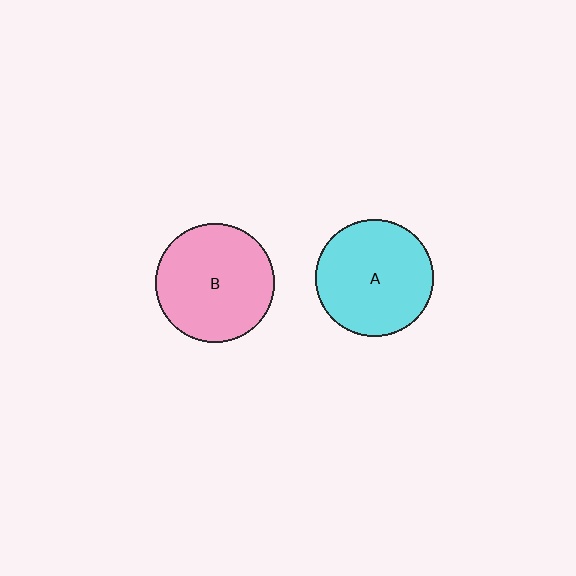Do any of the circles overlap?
No, none of the circles overlap.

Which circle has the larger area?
Circle B (pink).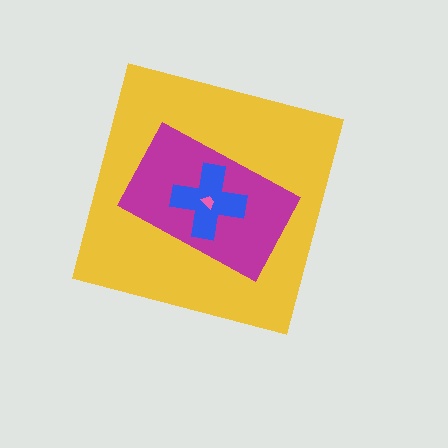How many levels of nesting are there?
4.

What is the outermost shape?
The yellow square.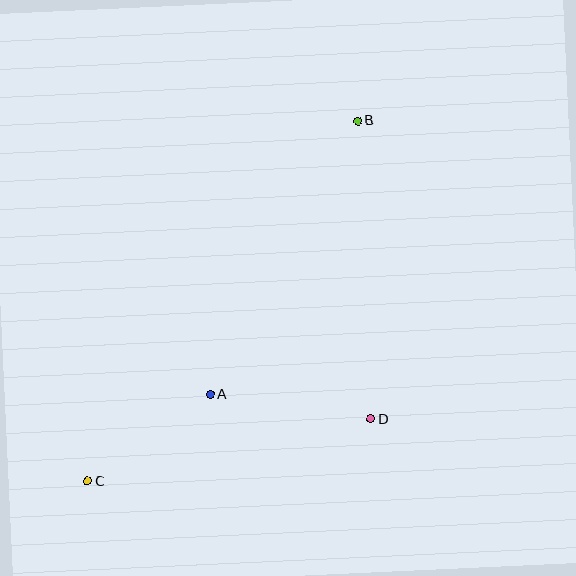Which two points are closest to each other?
Points A and C are closest to each other.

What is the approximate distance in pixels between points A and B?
The distance between A and B is approximately 311 pixels.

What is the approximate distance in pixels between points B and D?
The distance between B and D is approximately 299 pixels.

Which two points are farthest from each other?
Points B and C are farthest from each other.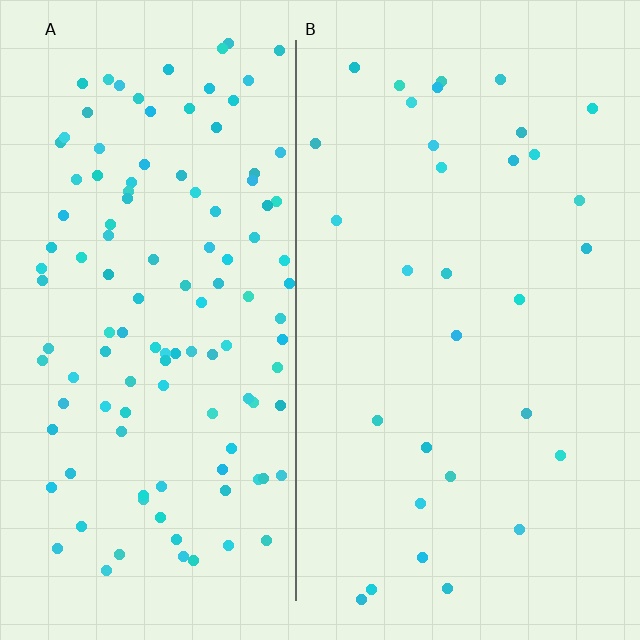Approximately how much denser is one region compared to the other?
Approximately 3.8× — region A over region B.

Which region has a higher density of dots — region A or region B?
A (the left).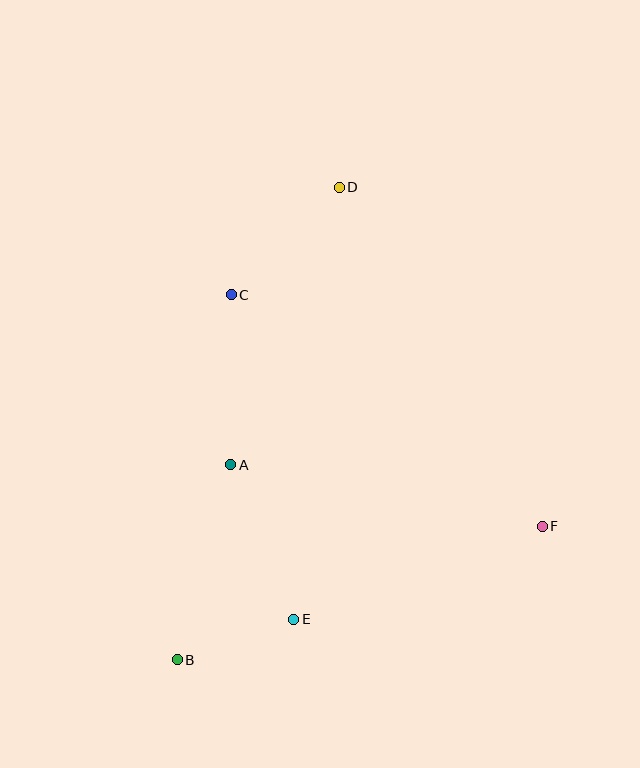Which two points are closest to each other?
Points B and E are closest to each other.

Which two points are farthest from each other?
Points B and D are farthest from each other.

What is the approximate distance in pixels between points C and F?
The distance between C and F is approximately 387 pixels.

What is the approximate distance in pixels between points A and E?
The distance between A and E is approximately 167 pixels.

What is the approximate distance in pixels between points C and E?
The distance between C and E is approximately 330 pixels.